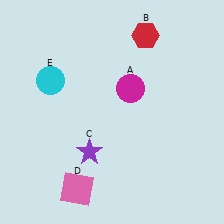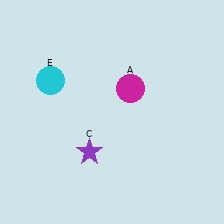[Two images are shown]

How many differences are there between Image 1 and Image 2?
There are 2 differences between the two images.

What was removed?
The red hexagon (B), the pink square (D) were removed in Image 2.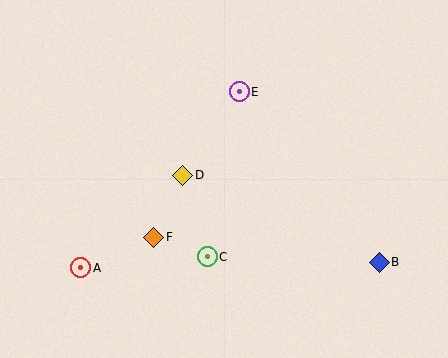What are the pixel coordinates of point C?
Point C is at (207, 257).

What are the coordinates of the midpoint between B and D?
The midpoint between B and D is at (281, 219).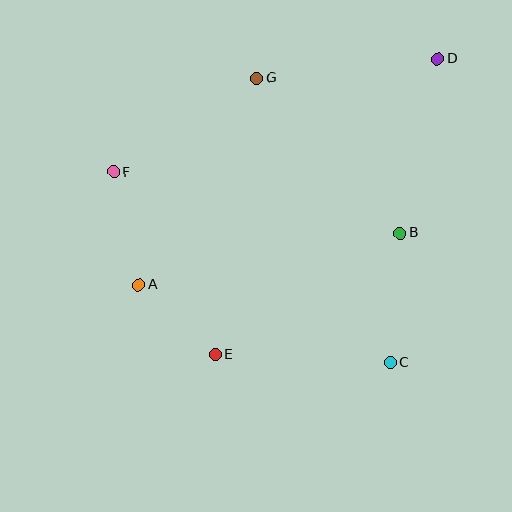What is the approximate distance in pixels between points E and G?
The distance between E and G is approximately 280 pixels.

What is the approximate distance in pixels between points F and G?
The distance between F and G is approximately 171 pixels.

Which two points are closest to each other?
Points A and E are closest to each other.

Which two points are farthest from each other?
Points A and D are farthest from each other.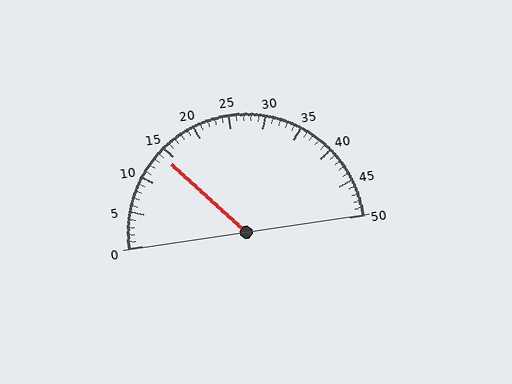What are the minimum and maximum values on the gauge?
The gauge ranges from 0 to 50.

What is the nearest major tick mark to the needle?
The nearest major tick mark is 15.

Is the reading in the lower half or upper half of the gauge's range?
The reading is in the lower half of the range (0 to 50).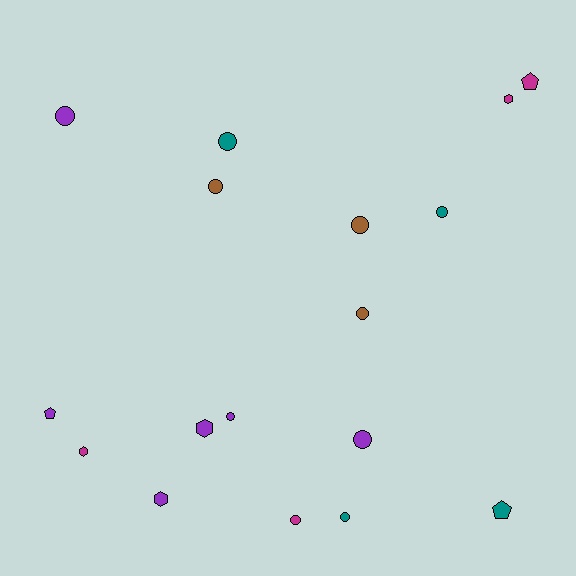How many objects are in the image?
There are 17 objects.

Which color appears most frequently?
Purple, with 6 objects.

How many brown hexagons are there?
There are no brown hexagons.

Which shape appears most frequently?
Circle, with 10 objects.